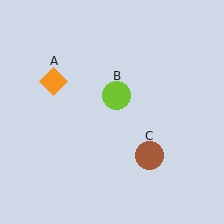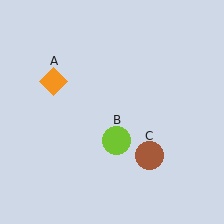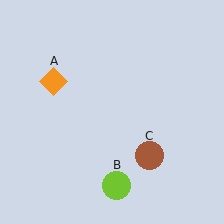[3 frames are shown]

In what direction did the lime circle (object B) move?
The lime circle (object B) moved down.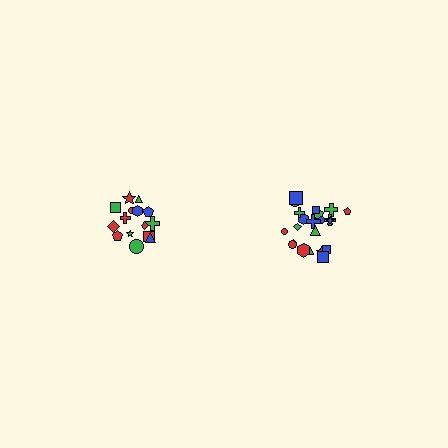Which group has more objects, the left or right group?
The right group.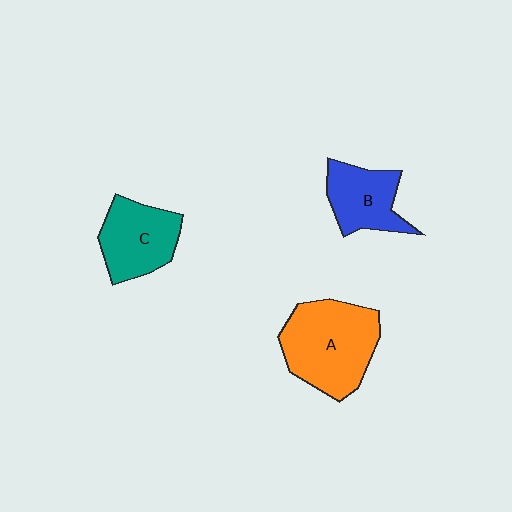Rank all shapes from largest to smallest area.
From largest to smallest: A (orange), C (teal), B (blue).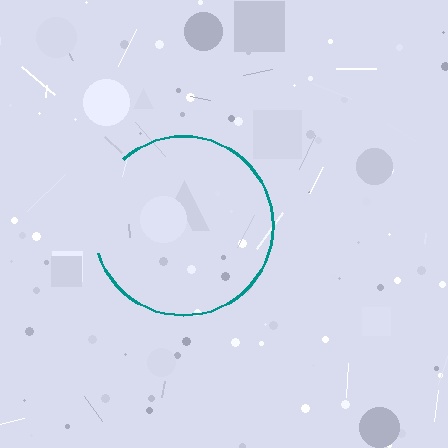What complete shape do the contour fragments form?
The contour fragments form a circle.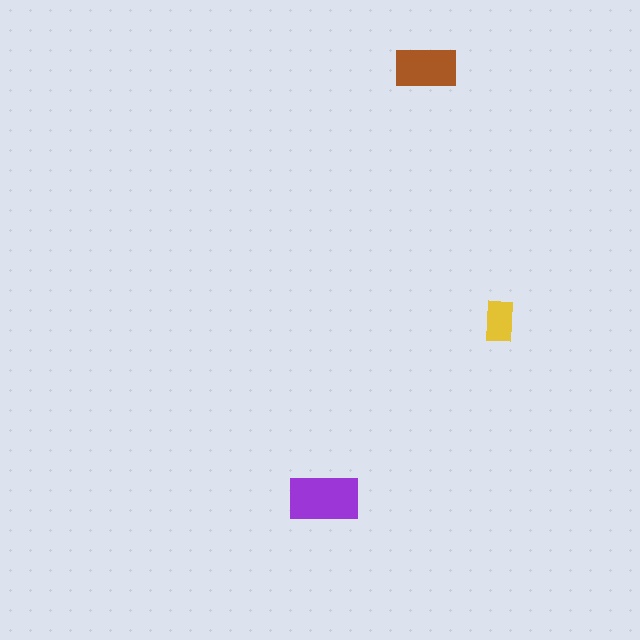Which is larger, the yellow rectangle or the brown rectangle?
The brown one.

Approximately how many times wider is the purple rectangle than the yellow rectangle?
About 1.5 times wider.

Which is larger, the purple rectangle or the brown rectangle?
The purple one.